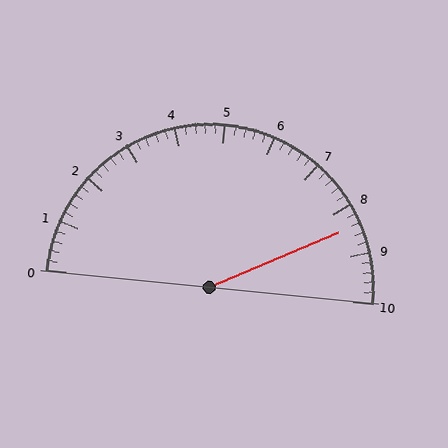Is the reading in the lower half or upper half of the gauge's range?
The reading is in the upper half of the range (0 to 10).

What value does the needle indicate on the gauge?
The needle indicates approximately 8.4.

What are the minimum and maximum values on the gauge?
The gauge ranges from 0 to 10.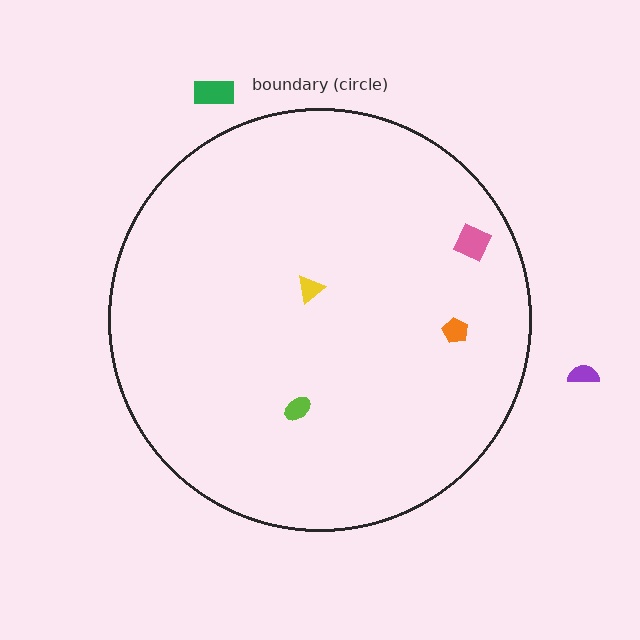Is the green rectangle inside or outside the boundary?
Outside.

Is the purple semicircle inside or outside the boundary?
Outside.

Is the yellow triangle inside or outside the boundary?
Inside.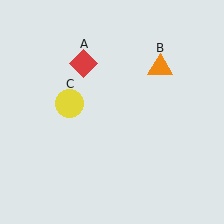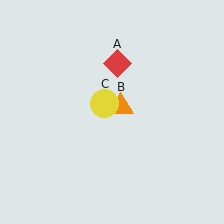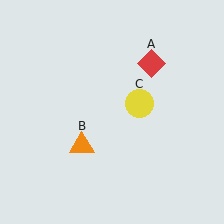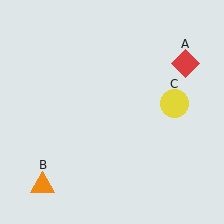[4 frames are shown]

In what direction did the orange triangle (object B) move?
The orange triangle (object B) moved down and to the left.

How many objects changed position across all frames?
3 objects changed position: red diamond (object A), orange triangle (object B), yellow circle (object C).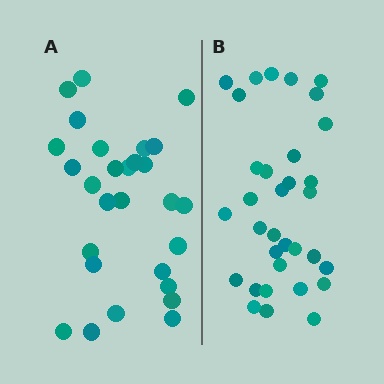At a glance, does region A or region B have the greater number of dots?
Region B (the right region) has more dots.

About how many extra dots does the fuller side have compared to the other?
Region B has about 5 more dots than region A.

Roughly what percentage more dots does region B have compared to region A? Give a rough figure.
About 20% more.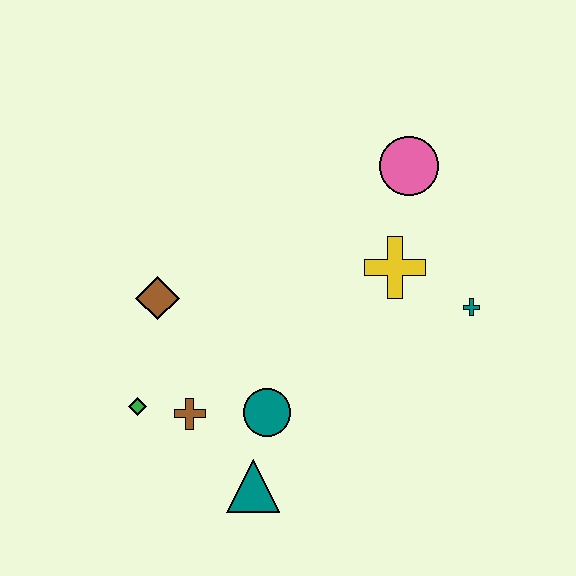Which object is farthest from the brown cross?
The pink circle is farthest from the brown cross.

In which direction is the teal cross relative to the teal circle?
The teal cross is to the right of the teal circle.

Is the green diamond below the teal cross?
Yes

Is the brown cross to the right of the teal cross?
No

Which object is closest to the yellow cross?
The teal cross is closest to the yellow cross.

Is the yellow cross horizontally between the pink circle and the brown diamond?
Yes